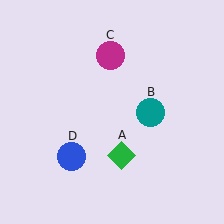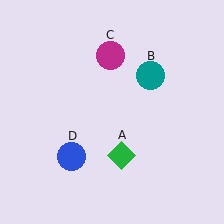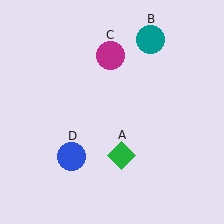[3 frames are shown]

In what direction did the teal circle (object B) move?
The teal circle (object B) moved up.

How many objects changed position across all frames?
1 object changed position: teal circle (object B).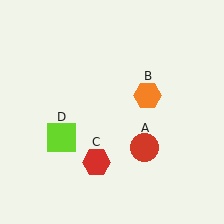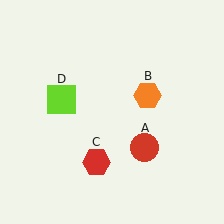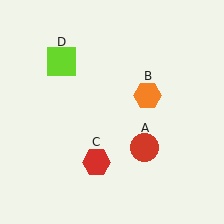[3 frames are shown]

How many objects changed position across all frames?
1 object changed position: lime square (object D).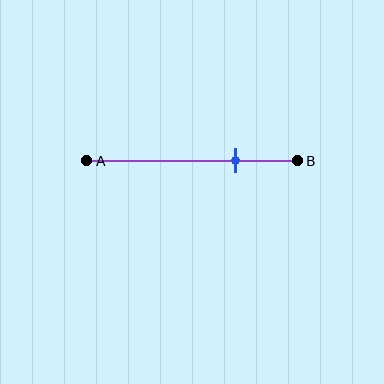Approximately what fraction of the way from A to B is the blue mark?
The blue mark is approximately 70% of the way from A to B.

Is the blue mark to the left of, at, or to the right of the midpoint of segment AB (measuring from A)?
The blue mark is to the right of the midpoint of segment AB.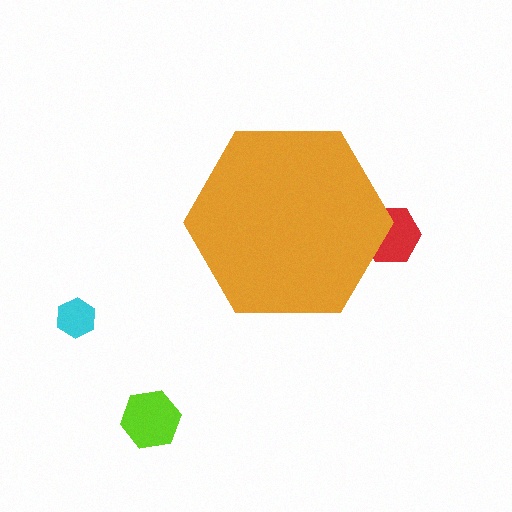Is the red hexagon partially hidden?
Yes, the red hexagon is partially hidden behind the orange hexagon.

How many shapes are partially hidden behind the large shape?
1 shape is partially hidden.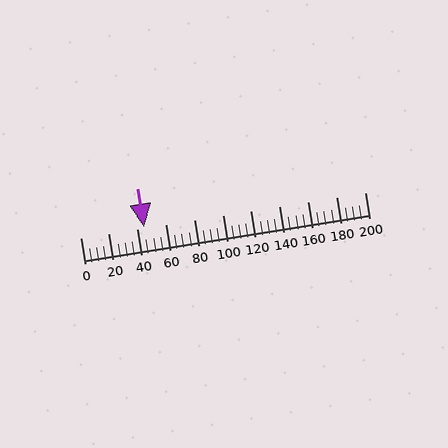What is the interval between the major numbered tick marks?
The major tick marks are spaced 20 units apart.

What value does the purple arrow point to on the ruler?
The purple arrow points to approximately 45.